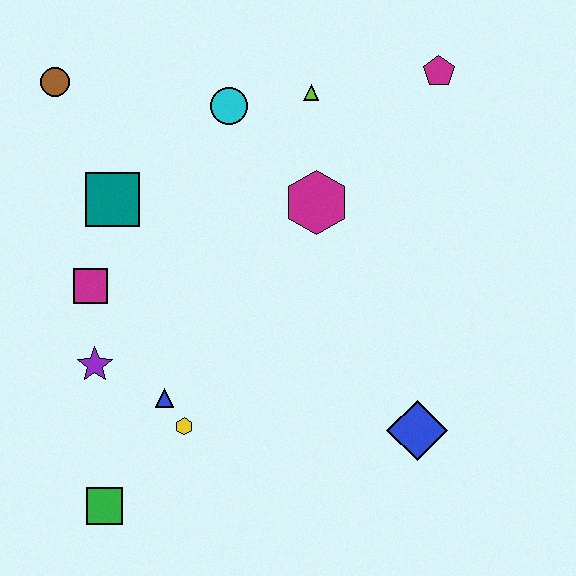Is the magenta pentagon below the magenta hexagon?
No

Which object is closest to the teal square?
The magenta square is closest to the teal square.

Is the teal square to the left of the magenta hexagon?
Yes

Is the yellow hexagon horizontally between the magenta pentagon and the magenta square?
Yes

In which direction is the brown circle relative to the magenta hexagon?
The brown circle is to the left of the magenta hexagon.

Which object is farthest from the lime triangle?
The green square is farthest from the lime triangle.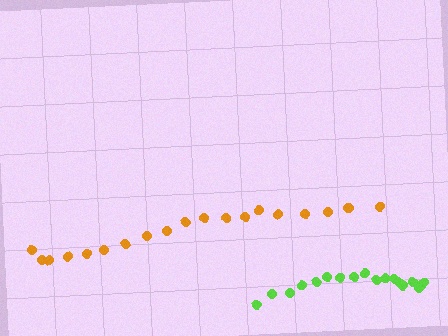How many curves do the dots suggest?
There are 2 distinct paths.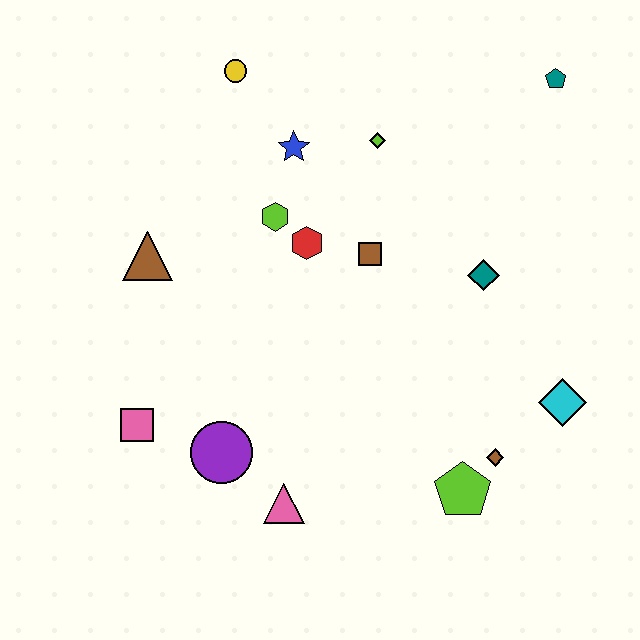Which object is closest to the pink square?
The purple circle is closest to the pink square.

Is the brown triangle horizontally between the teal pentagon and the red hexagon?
No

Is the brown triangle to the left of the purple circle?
Yes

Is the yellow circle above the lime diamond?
Yes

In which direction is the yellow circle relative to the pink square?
The yellow circle is above the pink square.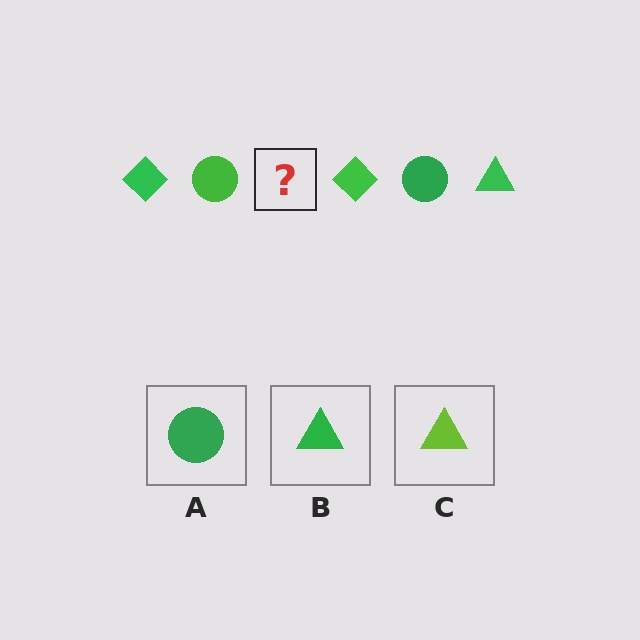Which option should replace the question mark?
Option B.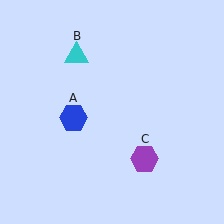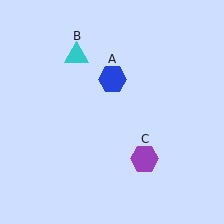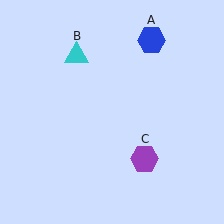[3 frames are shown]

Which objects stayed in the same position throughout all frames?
Cyan triangle (object B) and purple hexagon (object C) remained stationary.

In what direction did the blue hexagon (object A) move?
The blue hexagon (object A) moved up and to the right.